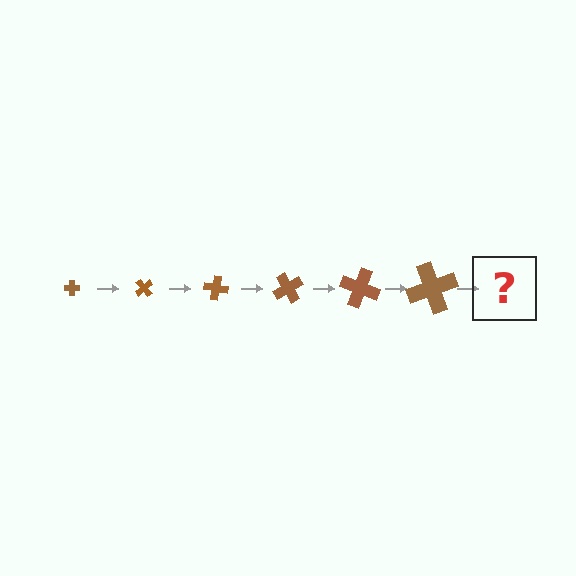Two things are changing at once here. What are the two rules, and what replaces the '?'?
The two rules are that the cross grows larger each step and it rotates 50 degrees each step. The '?' should be a cross, larger than the previous one and rotated 300 degrees from the start.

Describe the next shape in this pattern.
It should be a cross, larger than the previous one and rotated 300 degrees from the start.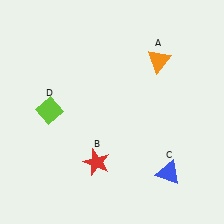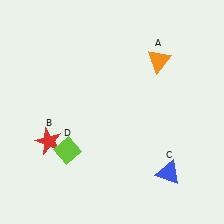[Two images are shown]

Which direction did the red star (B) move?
The red star (B) moved left.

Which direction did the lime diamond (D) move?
The lime diamond (D) moved down.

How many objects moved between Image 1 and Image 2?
2 objects moved between the two images.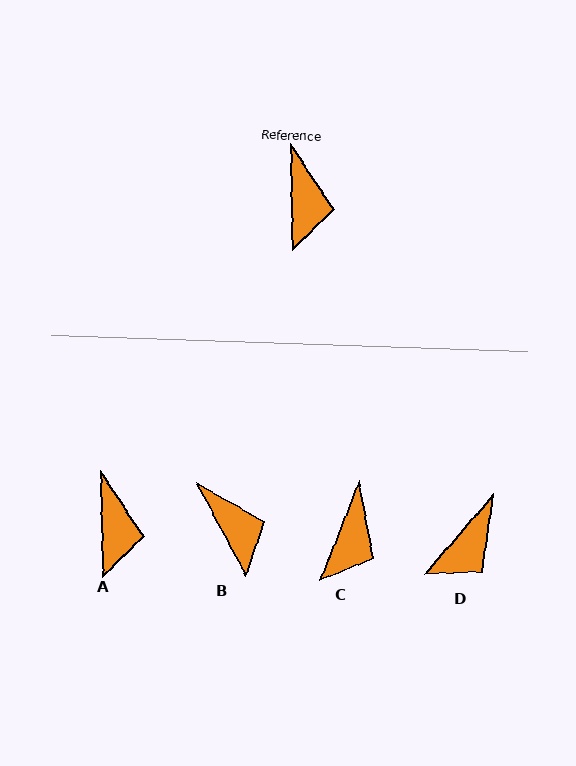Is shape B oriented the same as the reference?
No, it is off by about 27 degrees.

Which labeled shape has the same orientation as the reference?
A.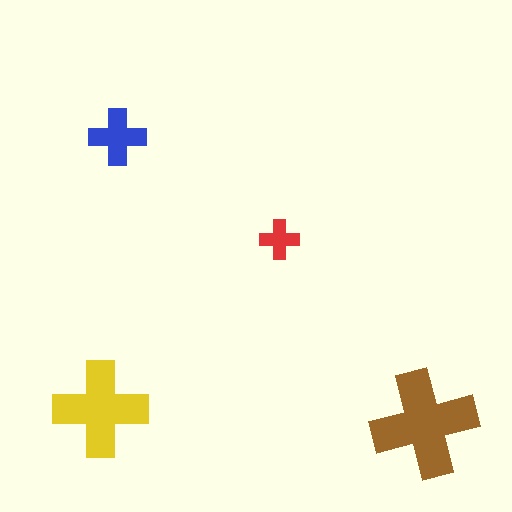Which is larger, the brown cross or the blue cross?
The brown one.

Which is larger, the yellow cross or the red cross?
The yellow one.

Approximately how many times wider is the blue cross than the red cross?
About 1.5 times wider.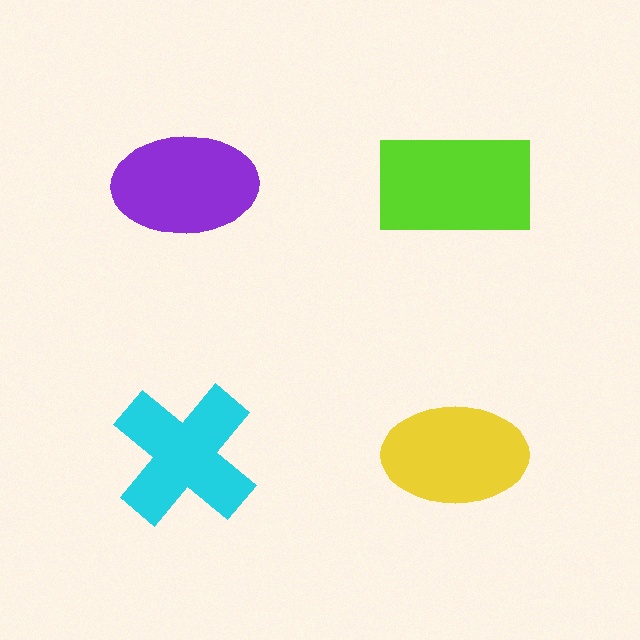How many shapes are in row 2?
2 shapes.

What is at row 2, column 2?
A yellow ellipse.